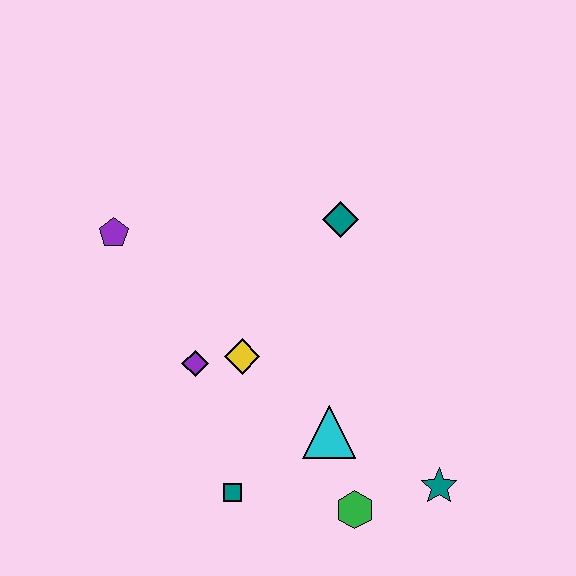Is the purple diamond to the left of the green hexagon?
Yes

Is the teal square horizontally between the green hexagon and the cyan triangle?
No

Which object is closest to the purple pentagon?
The purple diamond is closest to the purple pentagon.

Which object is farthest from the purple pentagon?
The teal star is farthest from the purple pentagon.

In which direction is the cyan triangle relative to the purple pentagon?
The cyan triangle is to the right of the purple pentagon.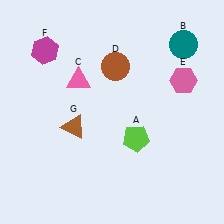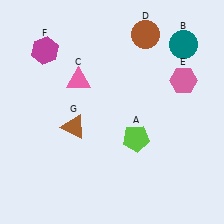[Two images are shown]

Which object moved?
The brown circle (D) moved up.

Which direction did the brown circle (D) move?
The brown circle (D) moved up.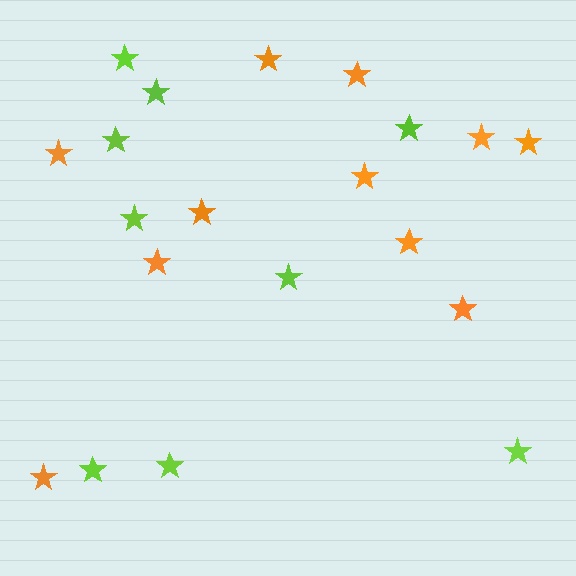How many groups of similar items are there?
There are 2 groups: one group of orange stars (11) and one group of lime stars (9).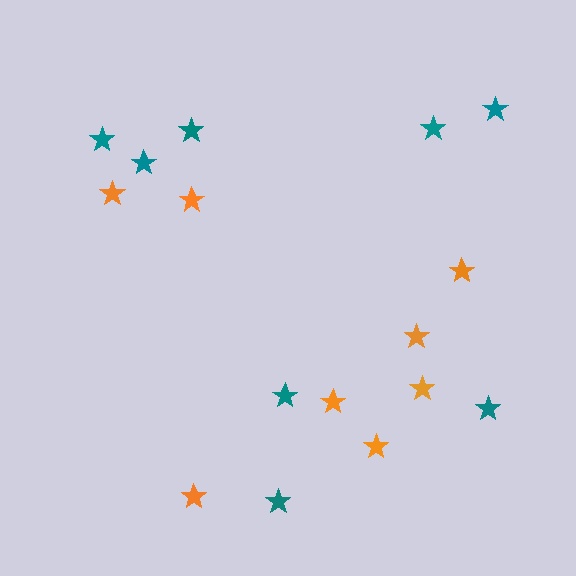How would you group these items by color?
There are 2 groups: one group of orange stars (8) and one group of teal stars (8).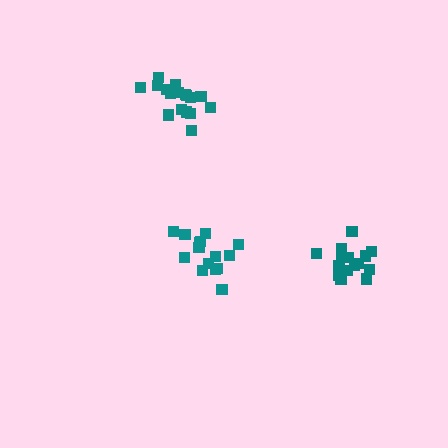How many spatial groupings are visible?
There are 3 spatial groupings.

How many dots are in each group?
Group 1: 15 dots, Group 2: 18 dots, Group 3: 15 dots (48 total).